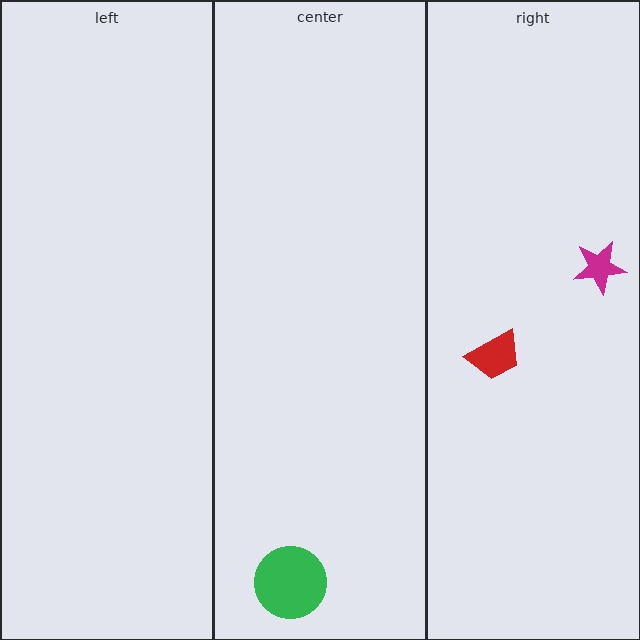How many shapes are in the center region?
1.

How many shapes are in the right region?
2.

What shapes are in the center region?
The green circle.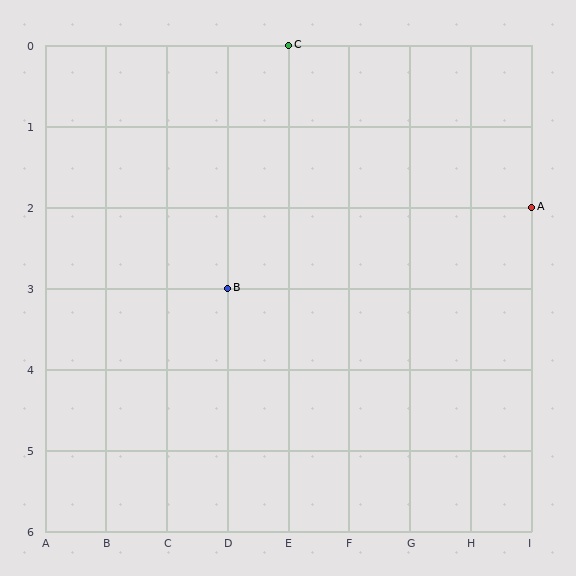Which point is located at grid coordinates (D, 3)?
Point B is at (D, 3).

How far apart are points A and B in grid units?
Points A and B are 5 columns and 1 row apart (about 5.1 grid units diagonally).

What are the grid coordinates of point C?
Point C is at grid coordinates (E, 0).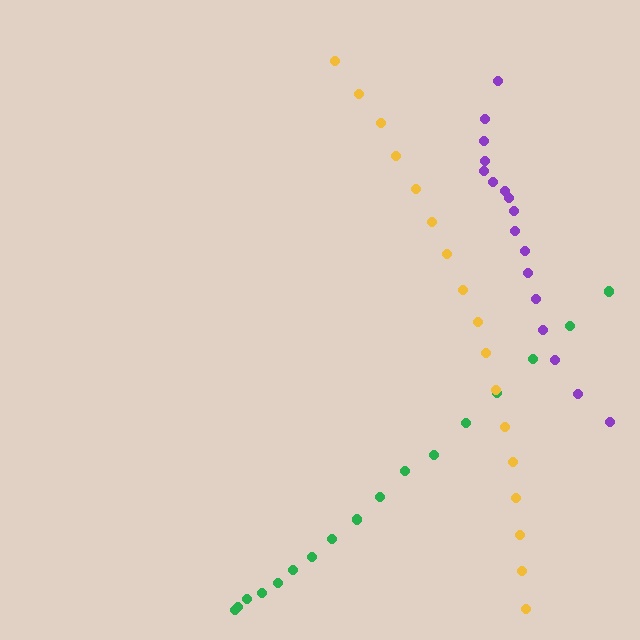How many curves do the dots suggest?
There are 3 distinct paths.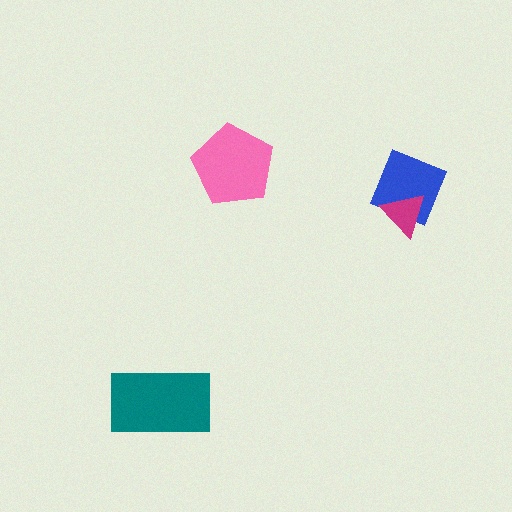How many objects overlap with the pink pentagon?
0 objects overlap with the pink pentagon.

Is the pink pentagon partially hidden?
No, no other shape covers it.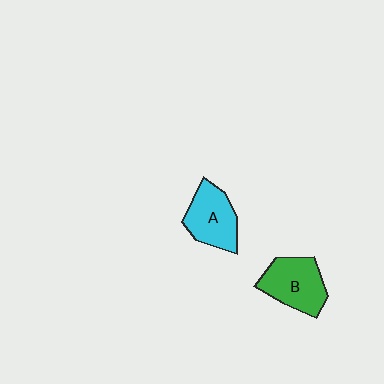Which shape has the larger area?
Shape B (green).